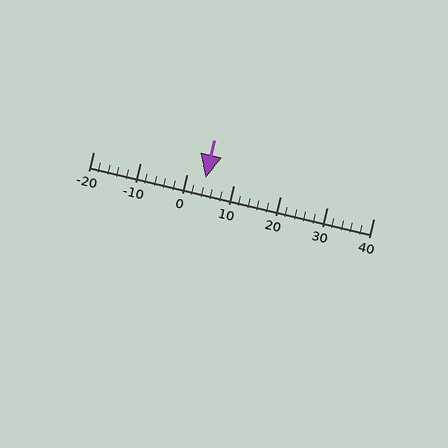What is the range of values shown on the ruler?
The ruler shows values from -20 to 40.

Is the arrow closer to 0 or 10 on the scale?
The arrow is closer to 0.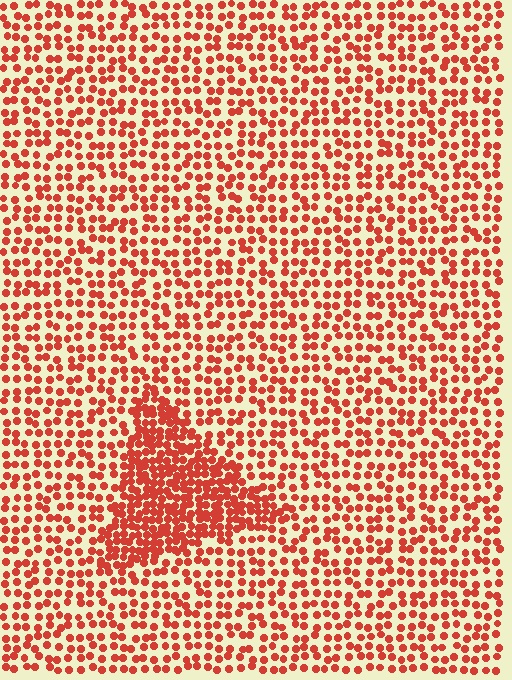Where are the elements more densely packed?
The elements are more densely packed inside the triangle boundary.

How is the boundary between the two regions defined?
The boundary is defined by a change in element density (approximately 2.0x ratio). All elements are the same color, size, and shape.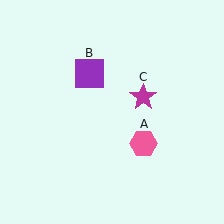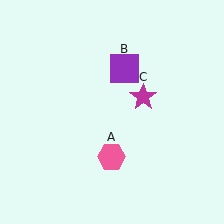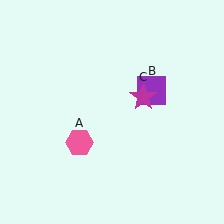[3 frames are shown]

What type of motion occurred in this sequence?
The pink hexagon (object A), purple square (object B) rotated clockwise around the center of the scene.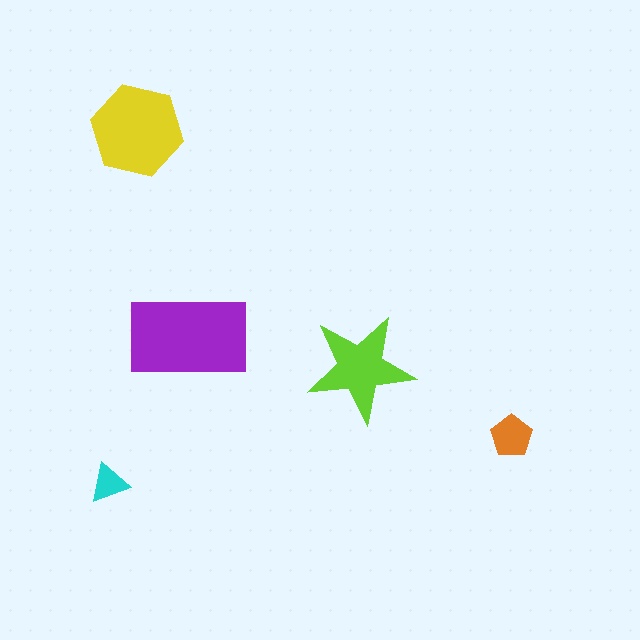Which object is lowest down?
The cyan triangle is bottommost.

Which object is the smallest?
The cyan triangle.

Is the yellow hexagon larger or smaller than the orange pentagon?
Larger.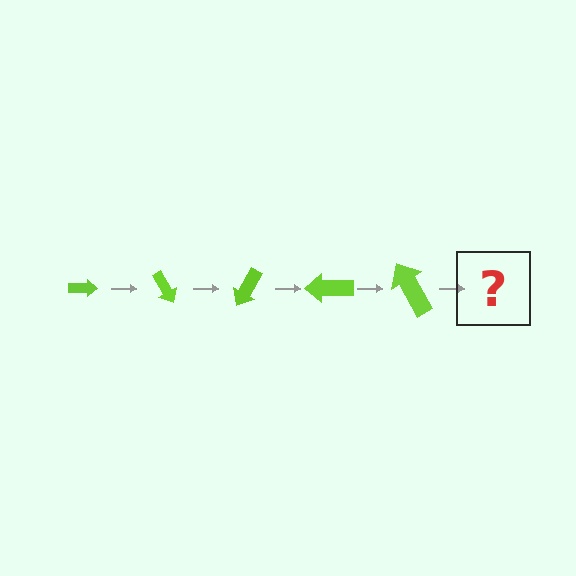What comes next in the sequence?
The next element should be an arrow, larger than the previous one and rotated 300 degrees from the start.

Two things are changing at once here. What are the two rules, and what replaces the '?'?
The two rules are that the arrow grows larger each step and it rotates 60 degrees each step. The '?' should be an arrow, larger than the previous one and rotated 300 degrees from the start.